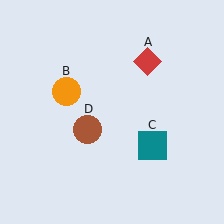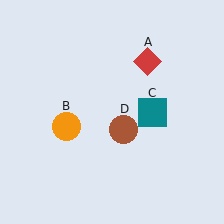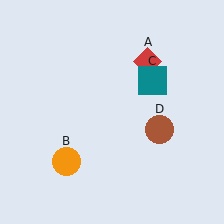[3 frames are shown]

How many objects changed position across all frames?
3 objects changed position: orange circle (object B), teal square (object C), brown circle (object D).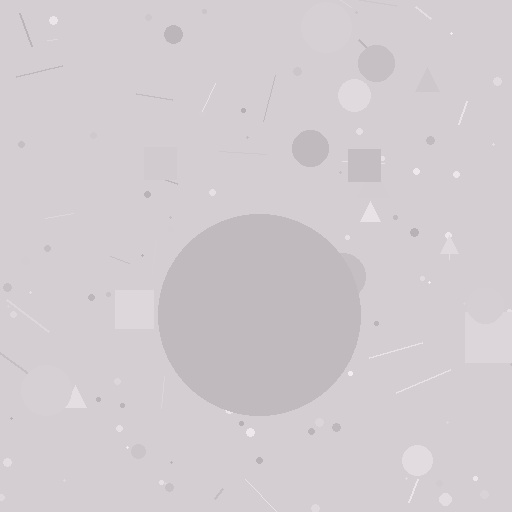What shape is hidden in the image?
A circle is hidden in the image.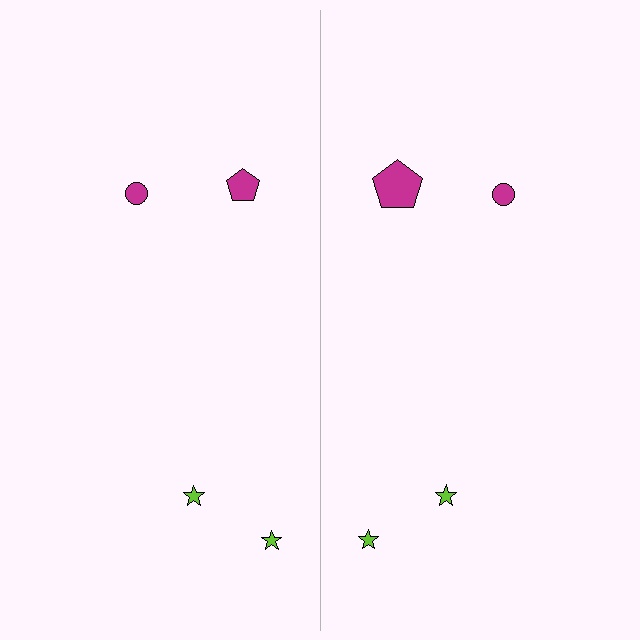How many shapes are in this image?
There are 8 shapes in this image.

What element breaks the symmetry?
The magenta pentagon on the right side has a different size than its mirror counterpart.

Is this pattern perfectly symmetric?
No, the pattern is not perfectly symmetric. The magenta pentagon on the right side has a different size than its mirror counterpart.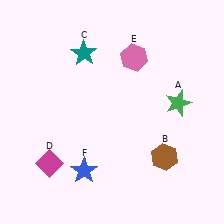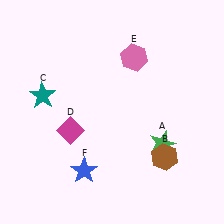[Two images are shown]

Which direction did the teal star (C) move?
The teal star (C) moved down.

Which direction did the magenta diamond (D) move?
The magenta diamond (D) moved up.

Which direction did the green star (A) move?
The green star (A) moved down.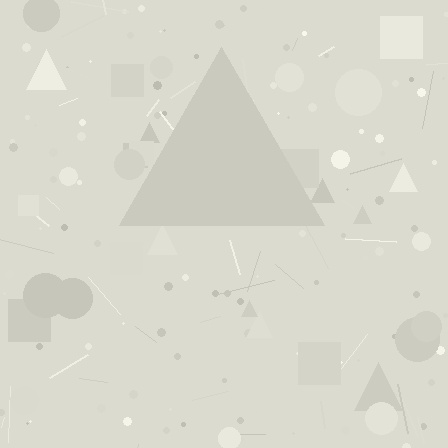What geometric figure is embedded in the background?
A triangle is embedded in the background.